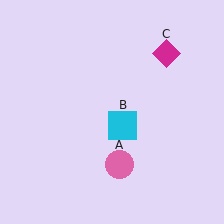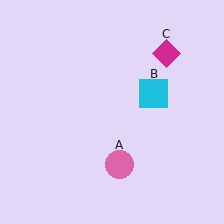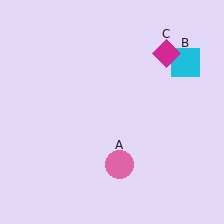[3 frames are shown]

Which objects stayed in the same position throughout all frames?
Pink circle (object A) and magenta diamond (object C) remained stationary.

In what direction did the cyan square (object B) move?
The cyan square (object B) moved up and to the right.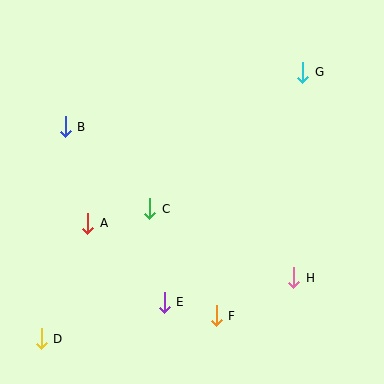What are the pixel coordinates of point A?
Point A is at (88, 223).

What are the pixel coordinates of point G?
Point G is at (303, 72).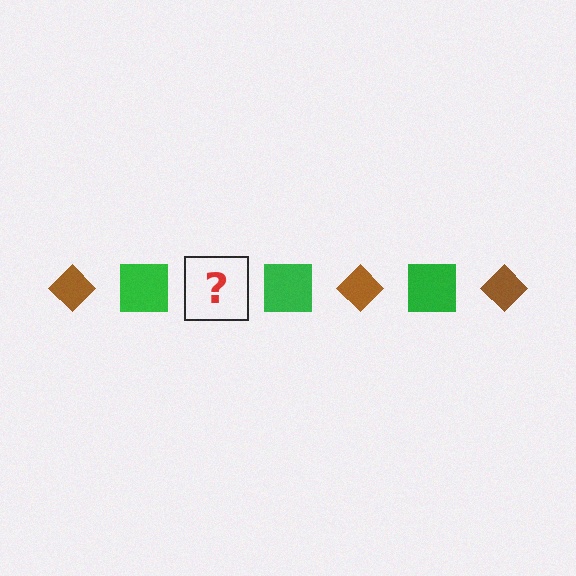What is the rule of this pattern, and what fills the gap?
The rule is that the pattern alternates between brown diamond and green square. The gap should be filled with a brown diamond.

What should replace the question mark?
The question mark should be replaced with a brown diamond.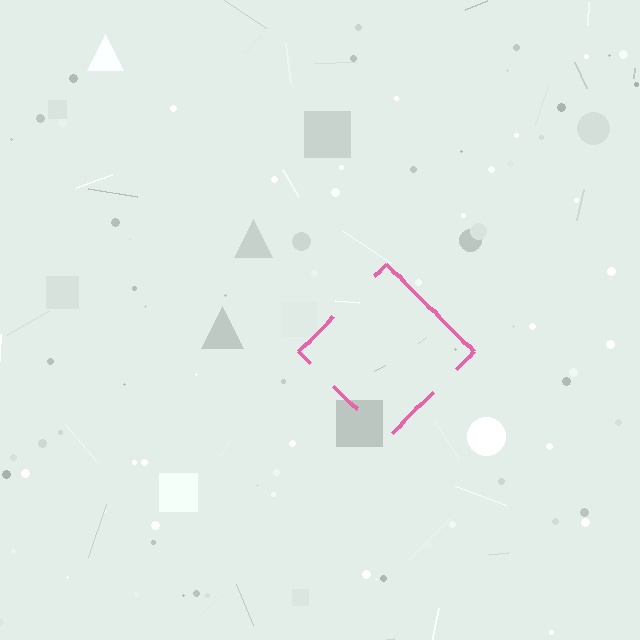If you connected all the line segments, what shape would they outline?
They would outline a diamond.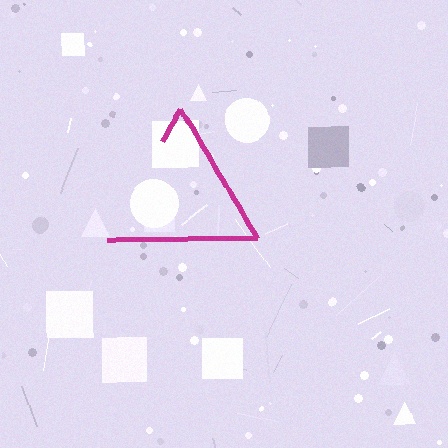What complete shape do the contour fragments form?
The contour fragments form a triangle.